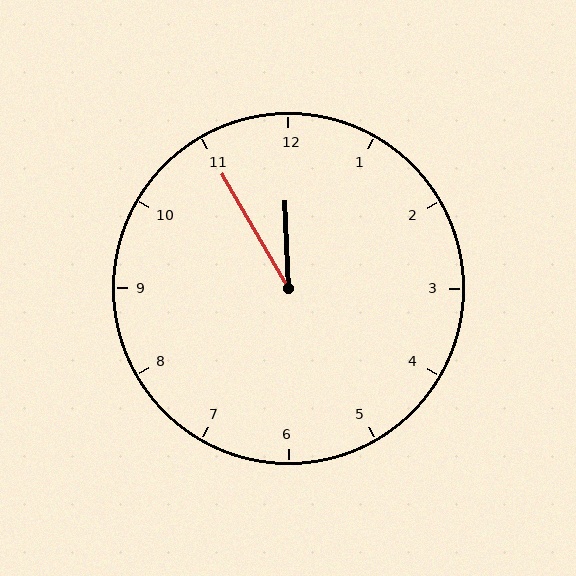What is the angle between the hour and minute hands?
Approximately 28 degrees.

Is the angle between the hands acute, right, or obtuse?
It is acute.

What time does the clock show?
11:55.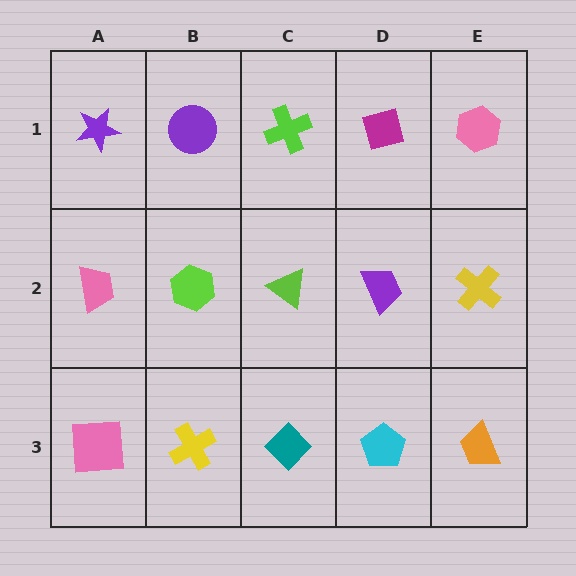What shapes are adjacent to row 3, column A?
A pink trapezoid (row 2, column A), a yellow cross (row 3, column B).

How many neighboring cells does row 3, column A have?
2.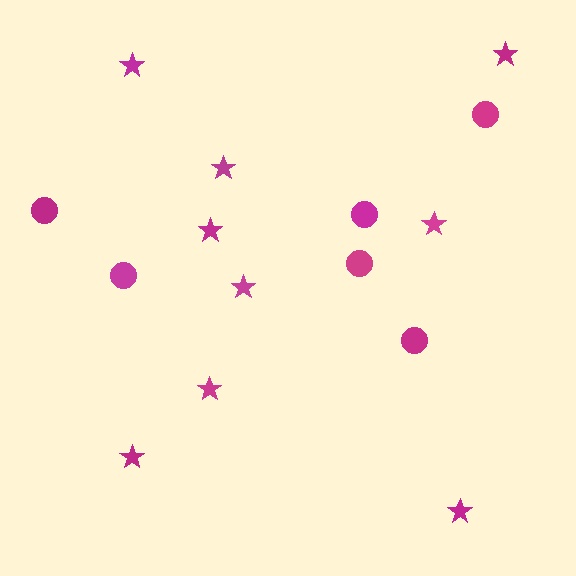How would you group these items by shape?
There are 2 groups: one group of stars (9) and one group of circles (6).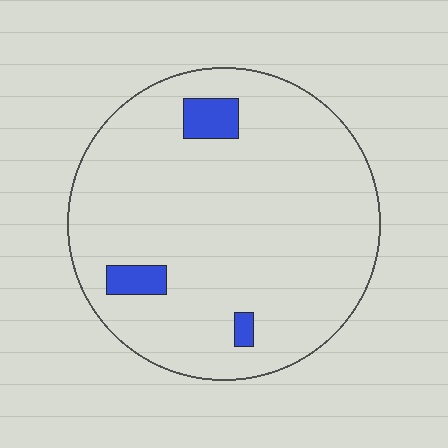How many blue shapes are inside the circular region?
3.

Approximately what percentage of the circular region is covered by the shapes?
Approximately 5%.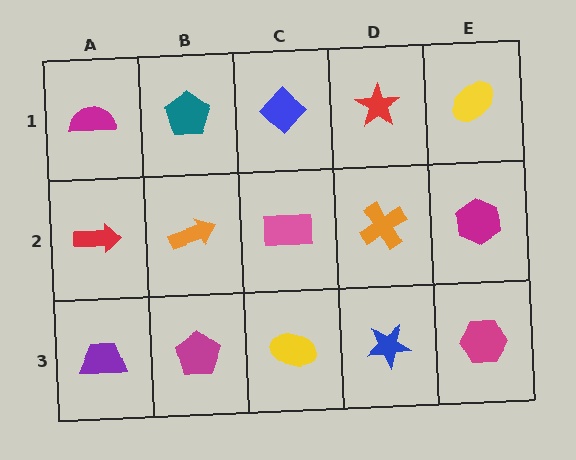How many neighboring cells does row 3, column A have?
2.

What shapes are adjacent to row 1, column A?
A red arrow (row 2, column A), a teal pentagon (row 1, column B).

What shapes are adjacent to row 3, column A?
A red arrow (row 2, column A), a magenta pentagon (row 3, column B).